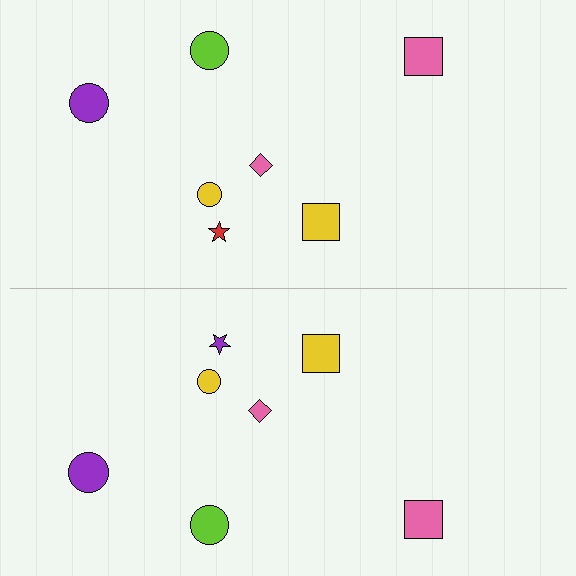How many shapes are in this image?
There are 14 shapes in this image.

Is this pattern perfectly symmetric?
No, the pattern is not perfectly symmetric. The purple star on the bottom side breaks the symmetry — its mirror counterpart is red.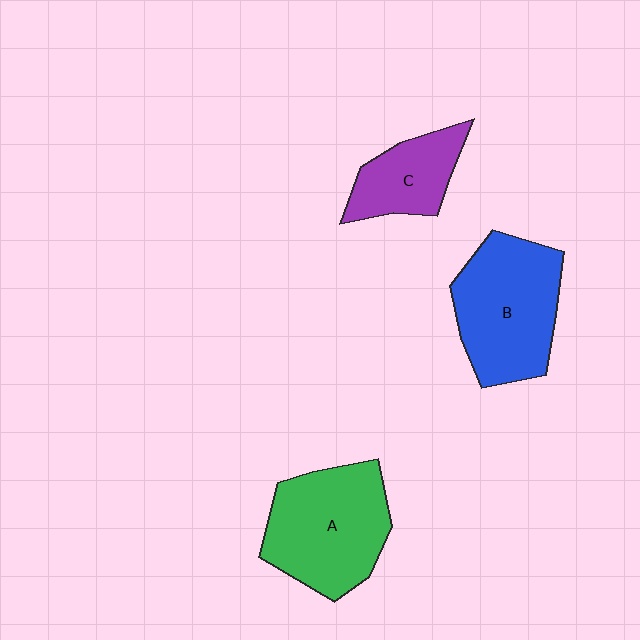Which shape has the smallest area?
Shape C (purple).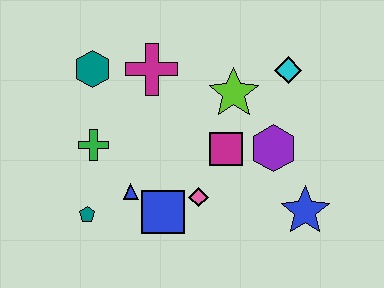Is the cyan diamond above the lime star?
Yes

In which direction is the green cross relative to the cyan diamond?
The green cross is to the left of the cyan diamond.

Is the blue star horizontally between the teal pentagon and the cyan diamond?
No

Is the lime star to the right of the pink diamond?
Yes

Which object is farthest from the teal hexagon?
The blue star is farthest from the teal hexagon.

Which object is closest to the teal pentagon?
The blue triangle is closest to the teal pentagon.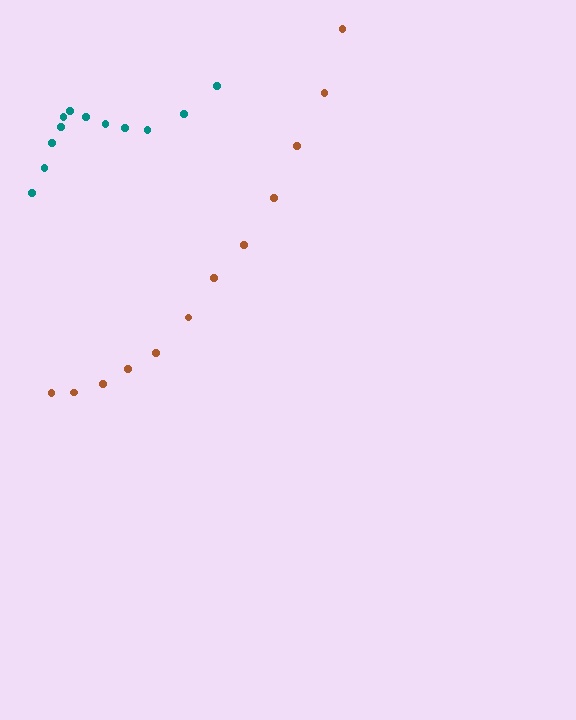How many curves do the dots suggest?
There are 2 distinct paths.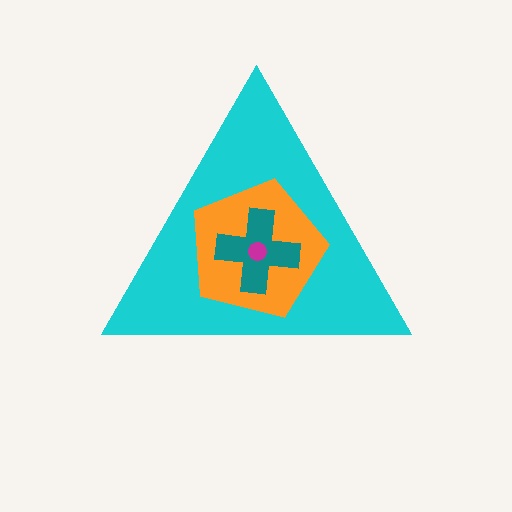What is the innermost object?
The magenta circle.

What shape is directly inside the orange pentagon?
The teal cross.